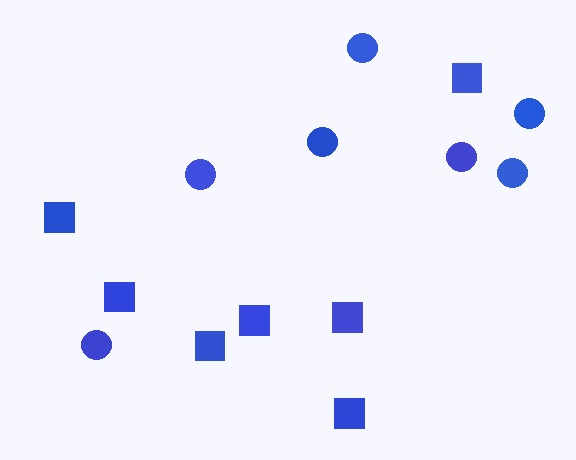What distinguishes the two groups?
There are 2 groups: one group of squares (7) and one group of circles (7).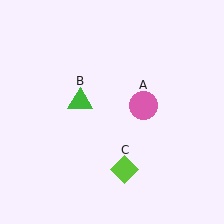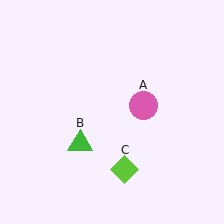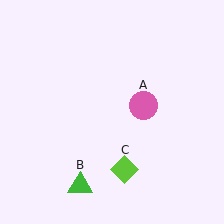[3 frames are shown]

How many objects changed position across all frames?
1 object changed position: green triangle (object B).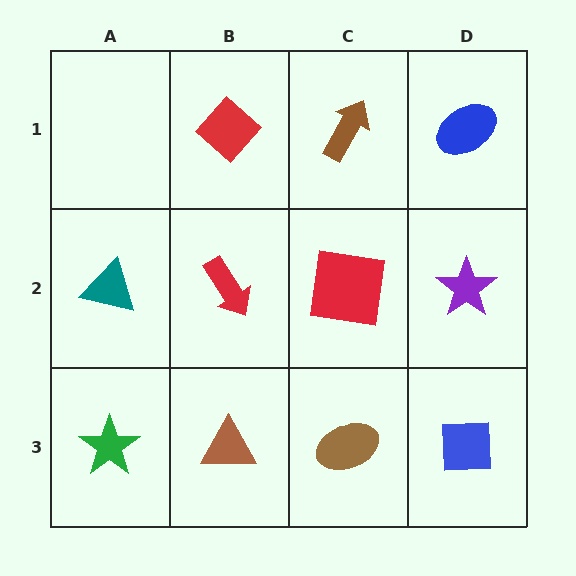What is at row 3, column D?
A blue square.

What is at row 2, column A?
A teal triangle.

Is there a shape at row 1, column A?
No, that cell is empty.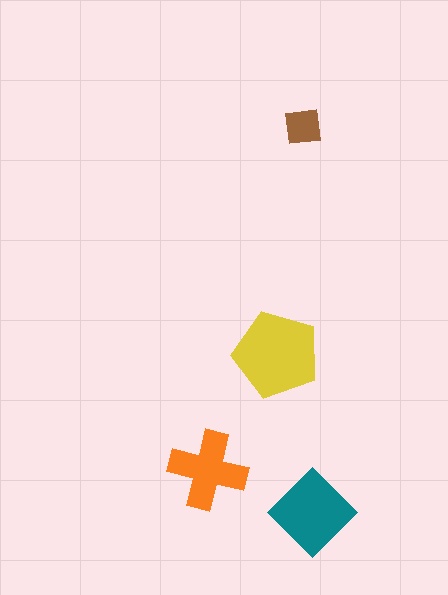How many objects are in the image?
There are 4 objects in the image.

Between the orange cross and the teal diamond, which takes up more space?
The teal diamond.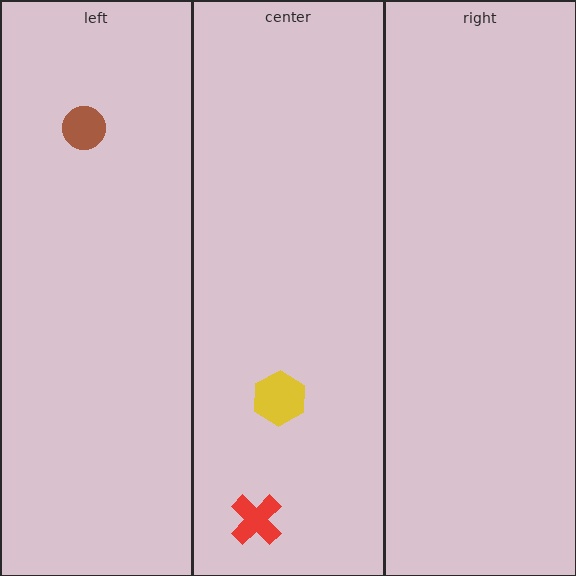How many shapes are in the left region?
1.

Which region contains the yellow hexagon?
The center region.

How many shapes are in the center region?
2.